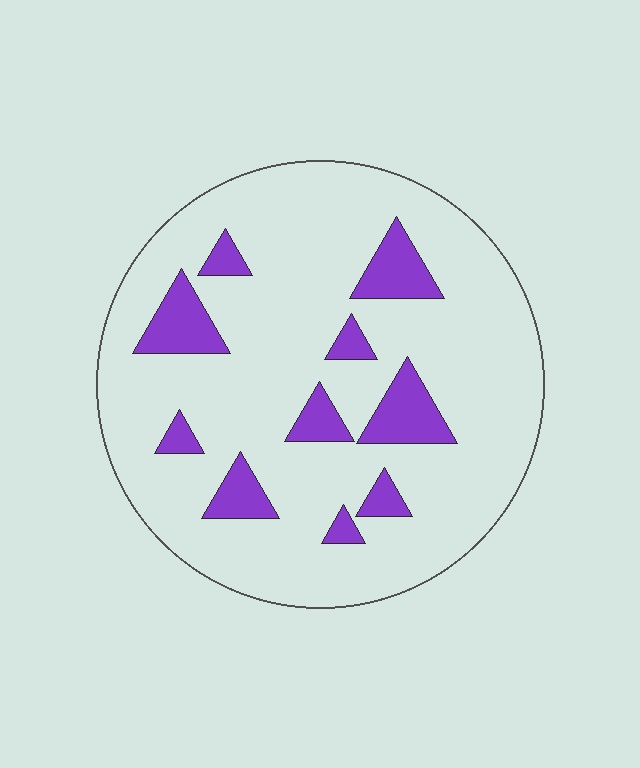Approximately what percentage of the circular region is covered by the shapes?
Approximately 15%.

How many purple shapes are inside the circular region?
10.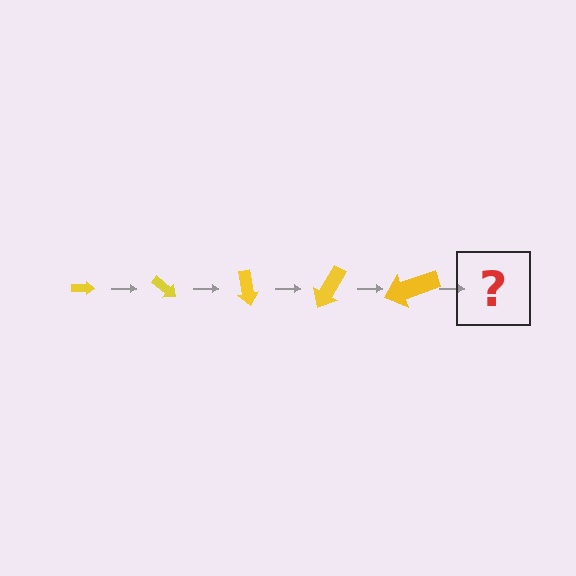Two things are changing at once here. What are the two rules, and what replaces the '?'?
The two rules are that the arrow grows larger each step and it rotates 40 degrees each step. The '?' should be an arrow, larger than the previous one and rotated 200 degrees from the start.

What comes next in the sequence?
The next element should be an arrow, larger than the previous one and rotated 200 degrees from the start.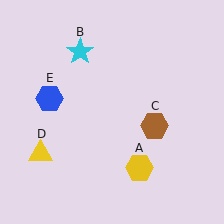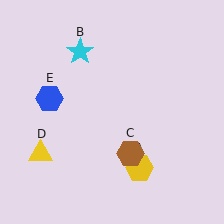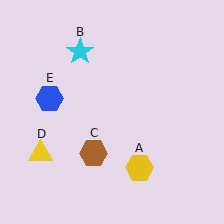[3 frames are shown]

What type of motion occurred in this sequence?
The brown hexagon (object C) rotated clockwise around the center of the scene.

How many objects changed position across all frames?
1 object changed position: brown hexagon (object C).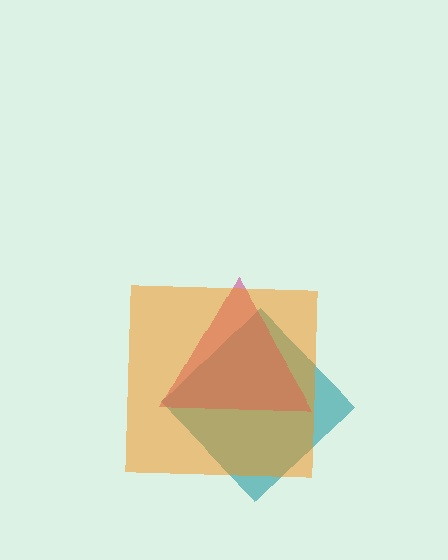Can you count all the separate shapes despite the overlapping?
Yes, there are 3 separate shapes.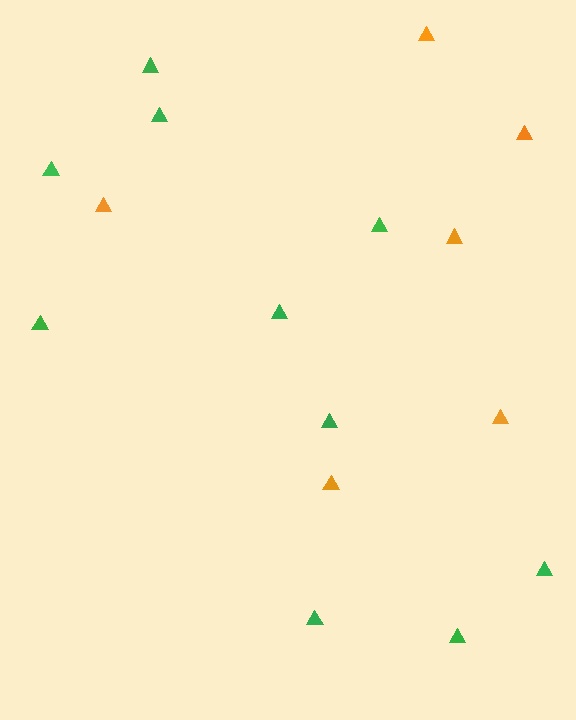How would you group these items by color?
There are 2 groups: one group of green triangles (10) and one group of orange triangles (6).